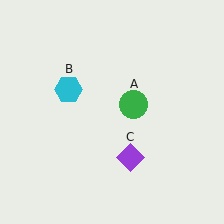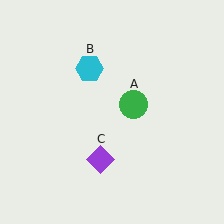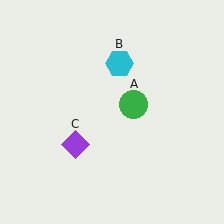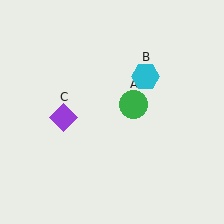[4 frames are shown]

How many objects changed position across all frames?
2 objects changed position: cyan hexagon (object B), purple diamond (object C).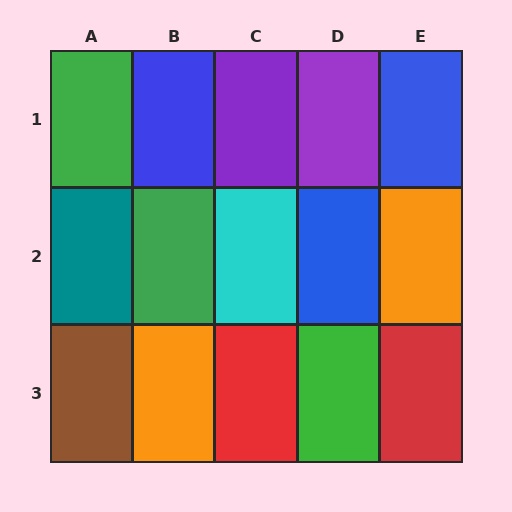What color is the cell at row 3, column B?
Orange.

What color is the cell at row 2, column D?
Blue.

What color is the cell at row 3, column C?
Red.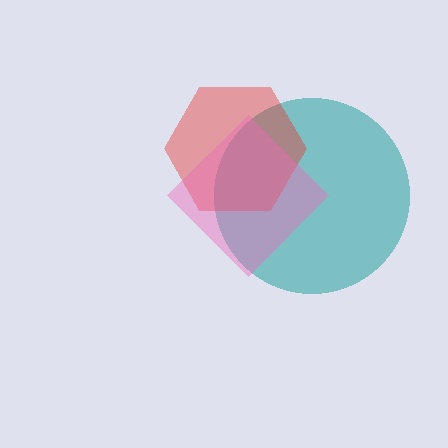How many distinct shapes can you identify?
There are 3 distinct shapes: a teal circle, a red hexagon, a pink diamond.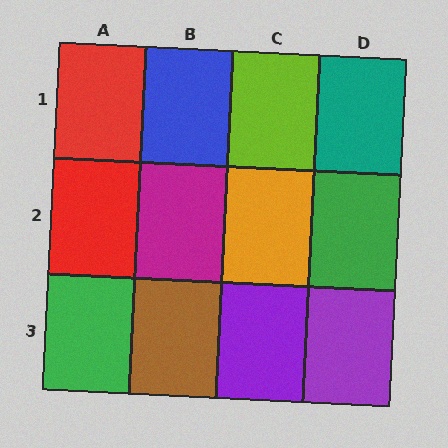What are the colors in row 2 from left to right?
Red, magenta, orange, green.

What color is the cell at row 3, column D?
Purple.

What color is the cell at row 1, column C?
Lime.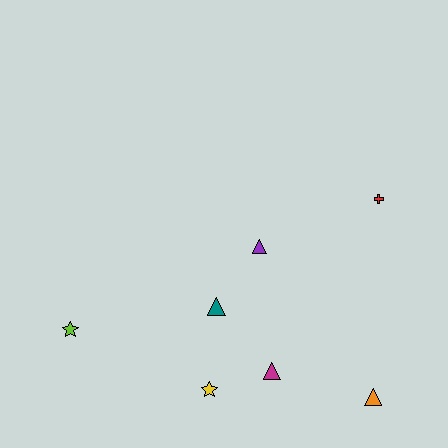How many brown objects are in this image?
There are no brown objects.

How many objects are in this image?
There are 7 objects.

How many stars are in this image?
There are 2 stars.